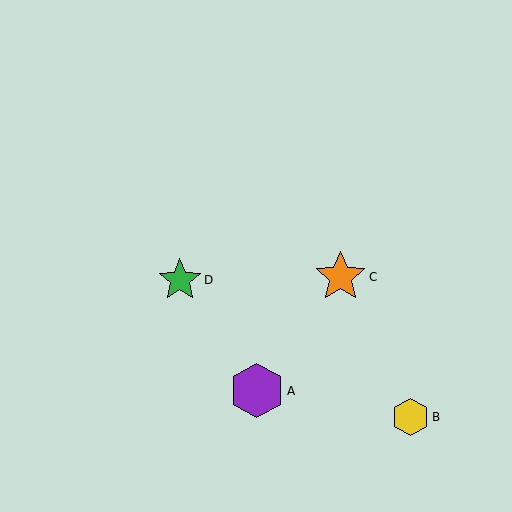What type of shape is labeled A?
Shape A is a purple hexagon.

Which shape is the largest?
The purple hexagon (labeled A) is the largest.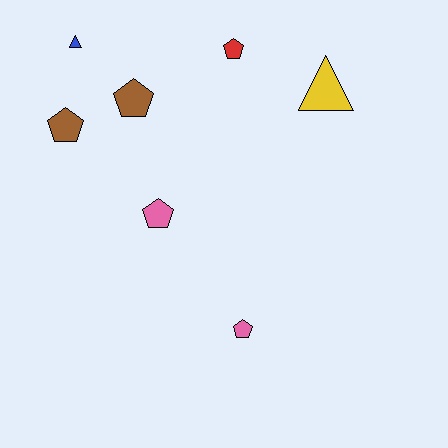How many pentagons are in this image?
There are 5 pentagons.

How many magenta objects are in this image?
There are no magenta objects.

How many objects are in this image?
There are 7 objects.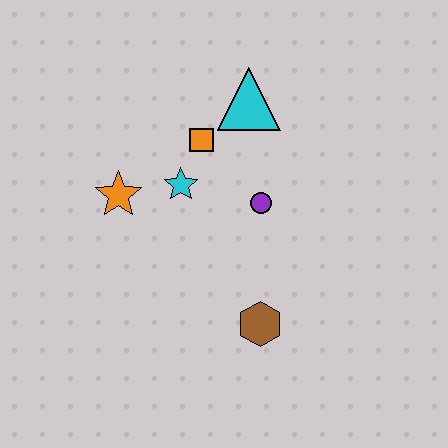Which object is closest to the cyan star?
The orange square is closest to the cyan star.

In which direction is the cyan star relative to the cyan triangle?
The cyan star is below the cyan triangle.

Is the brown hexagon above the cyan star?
No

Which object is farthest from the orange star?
The brown hexagon is farthest from the orange star.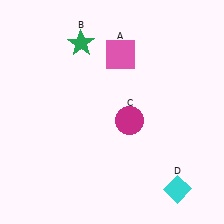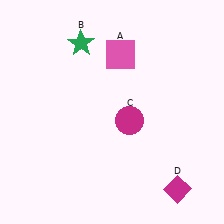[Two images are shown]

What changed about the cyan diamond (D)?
In Image 1, D is cyan. In Image 2, it changed to magenta.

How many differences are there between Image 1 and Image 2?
There is 1 difference between the two images.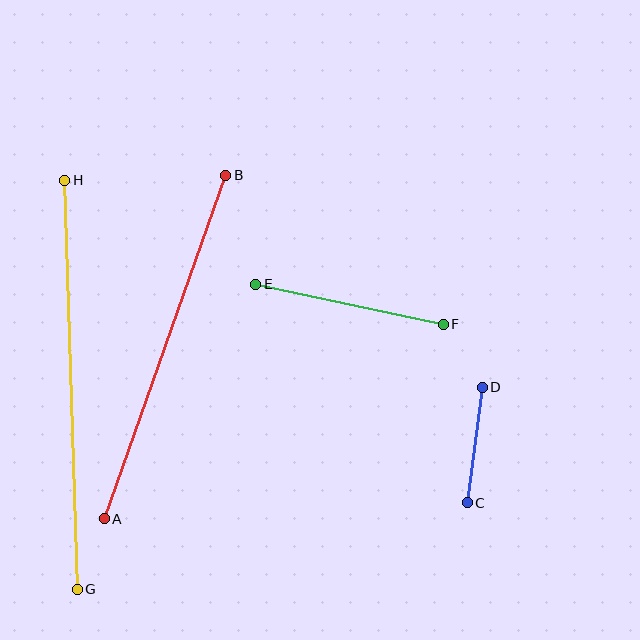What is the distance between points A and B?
The distance is approximately 364 pixels.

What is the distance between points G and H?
The distance is approximately 409 pixels.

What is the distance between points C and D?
The distance is approximately 117 pixels.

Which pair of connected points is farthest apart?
Points G and H are farthest apart.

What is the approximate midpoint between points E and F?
The midpoint is at approximately (349, 304) pixels.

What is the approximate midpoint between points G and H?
The midpoint is at approximately (71, 385) pixels.